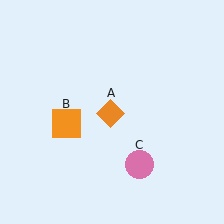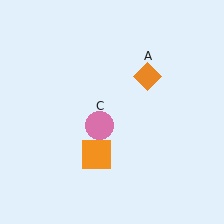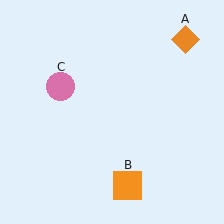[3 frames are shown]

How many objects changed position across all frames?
3 objects changed position: orange diamond (object A), orange square (object B), pink circle (object C).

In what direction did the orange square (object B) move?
The orange square (object B) moved down and to the right.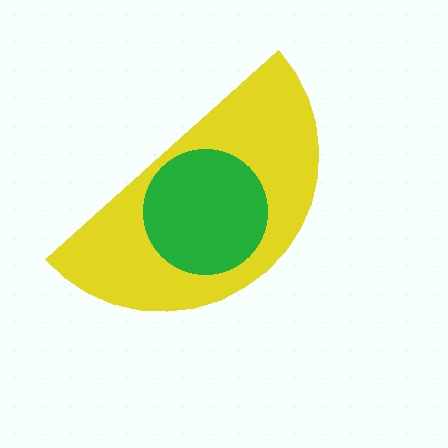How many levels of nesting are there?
2.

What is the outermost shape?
The yellow semicircle.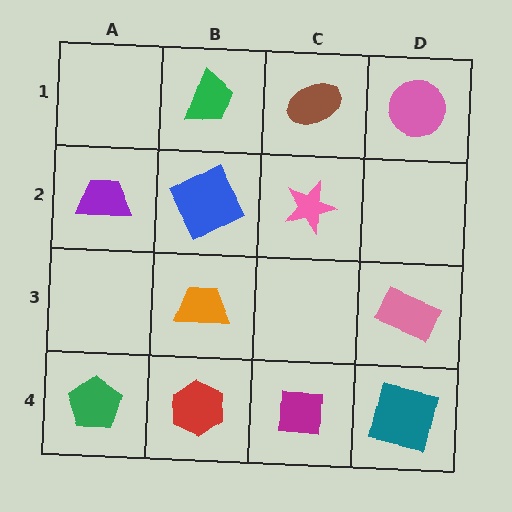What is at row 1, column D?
A pink circle.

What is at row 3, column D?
A pink rectangle.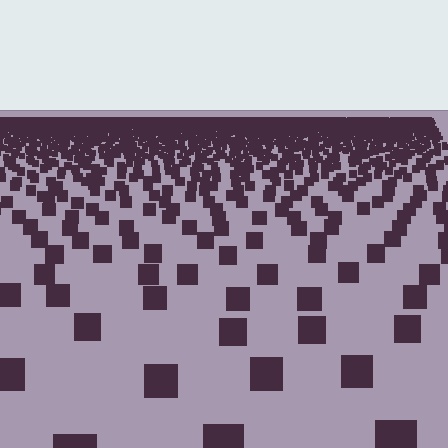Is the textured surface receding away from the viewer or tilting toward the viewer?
The surface is receding away from the viewer. Texture elements get smaller and denser toward the top.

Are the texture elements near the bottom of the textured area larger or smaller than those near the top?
Larger. Near the bottom, elements are closer to the viewer and appear at a bigger on-screen size.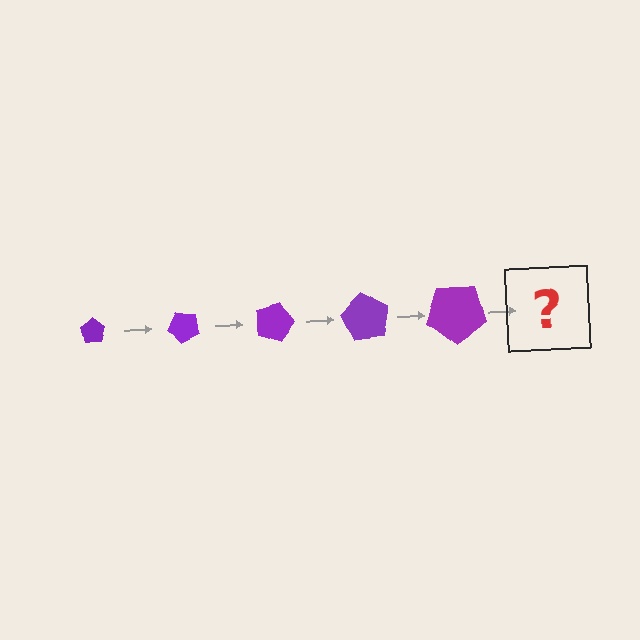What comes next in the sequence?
The next element should be a pentagon, larger than the previous one and rotated 225 degrees from the start.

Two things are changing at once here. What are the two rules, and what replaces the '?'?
The two rules are that the pentagon grows larger each step and it rotates 45 degrees each step. The '?' should be a pentagon, larger than the previous one and rotated 225 degrees from the start.